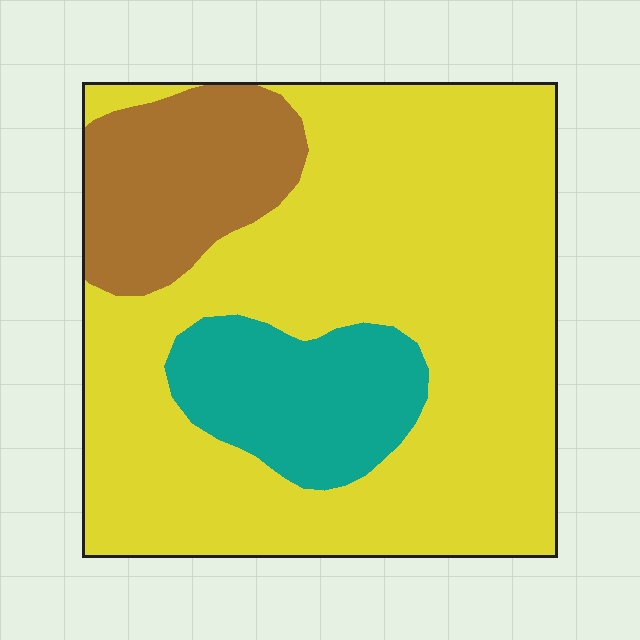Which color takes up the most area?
Yellow, at roughly 70%.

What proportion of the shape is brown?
Brown covers 15% of the shape.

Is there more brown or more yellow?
Yellow.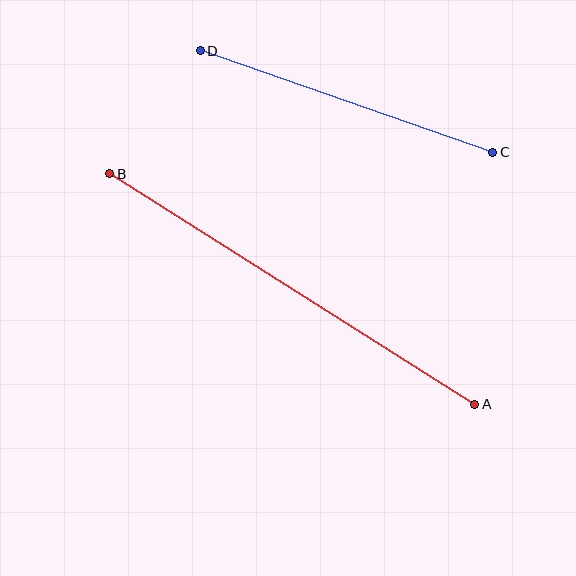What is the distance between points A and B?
The distance is approximately 432 pixels.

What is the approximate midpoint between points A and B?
The midpoint is at approximately (292, 289) pixels.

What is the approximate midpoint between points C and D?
The midpoint is at approximately (347, 101) pixels.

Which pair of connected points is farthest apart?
Points A and B are farthest apart.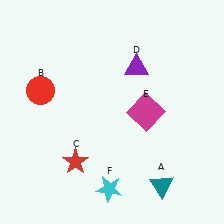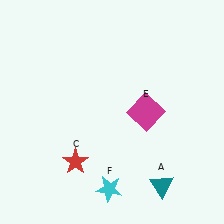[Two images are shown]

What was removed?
The purple triangle (D), the red circle (B) were removed in Image 2.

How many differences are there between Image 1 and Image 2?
There are 2 differences between the two images.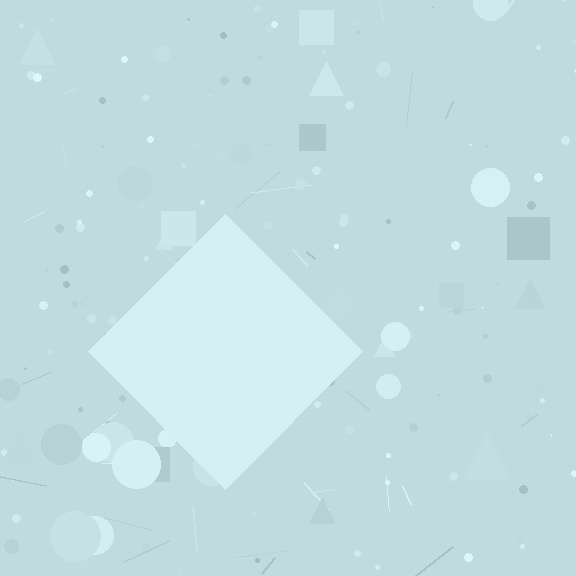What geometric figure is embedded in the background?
A diamond is embedded in the background.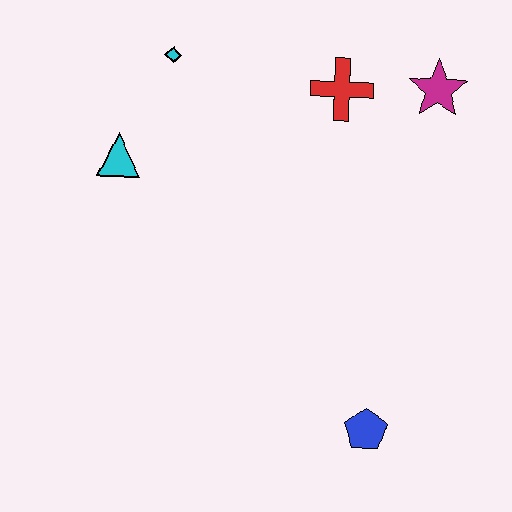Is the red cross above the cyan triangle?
Yes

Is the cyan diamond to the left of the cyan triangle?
No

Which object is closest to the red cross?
The magenta star is closest to the red cross.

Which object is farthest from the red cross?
The blue pentagon is farthest from the red cross.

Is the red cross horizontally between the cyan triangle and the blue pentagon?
Yes